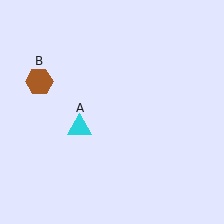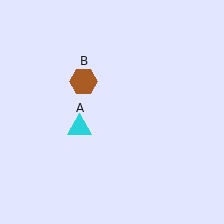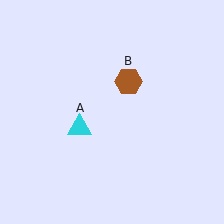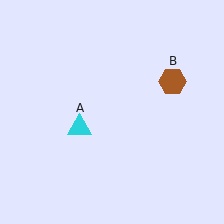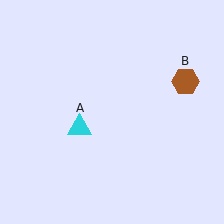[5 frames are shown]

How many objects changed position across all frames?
1 object changed position: brown hexagon (object B).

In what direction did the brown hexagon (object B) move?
The brown hexagon (object B) moved right.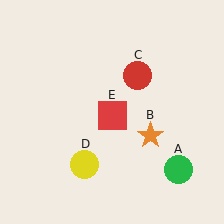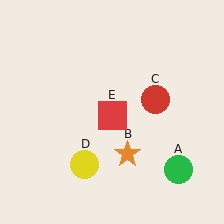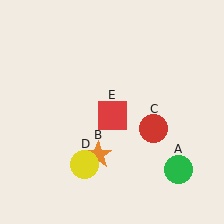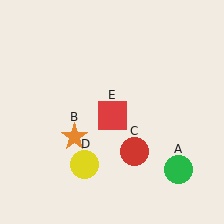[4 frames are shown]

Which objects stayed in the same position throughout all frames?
Green circle (object A) and yellow circle (object D) and red square (object E) remained stationary.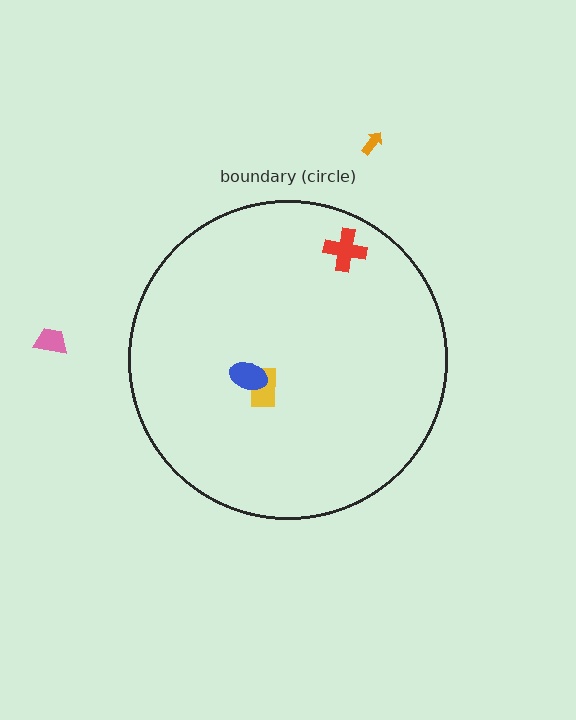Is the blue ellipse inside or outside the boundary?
Inside.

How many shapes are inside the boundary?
3 inside, 2 outside.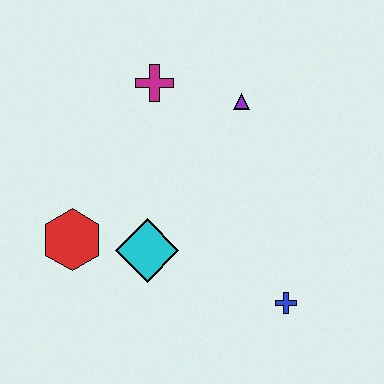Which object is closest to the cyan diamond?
The red hexagon is closest to the cyan diamond.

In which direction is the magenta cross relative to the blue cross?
The magenta cross is above the blue cross.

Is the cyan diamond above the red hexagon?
No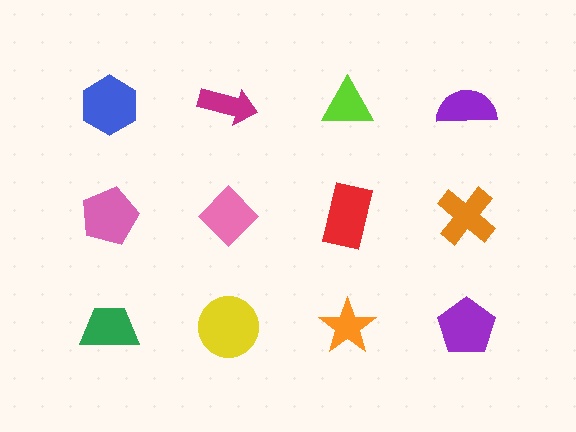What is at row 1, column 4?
A purple semicircle.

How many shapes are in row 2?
4 shapes.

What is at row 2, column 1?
A pink pentagon.